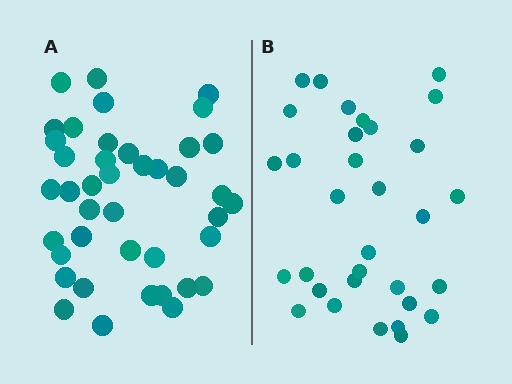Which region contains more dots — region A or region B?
Region A (the left region) has more dots.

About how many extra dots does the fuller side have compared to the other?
Region A has roughly 8 or so more dots than region B.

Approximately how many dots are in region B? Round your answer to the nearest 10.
About 30 dots. (The exact count is 32, which rounds to 30.)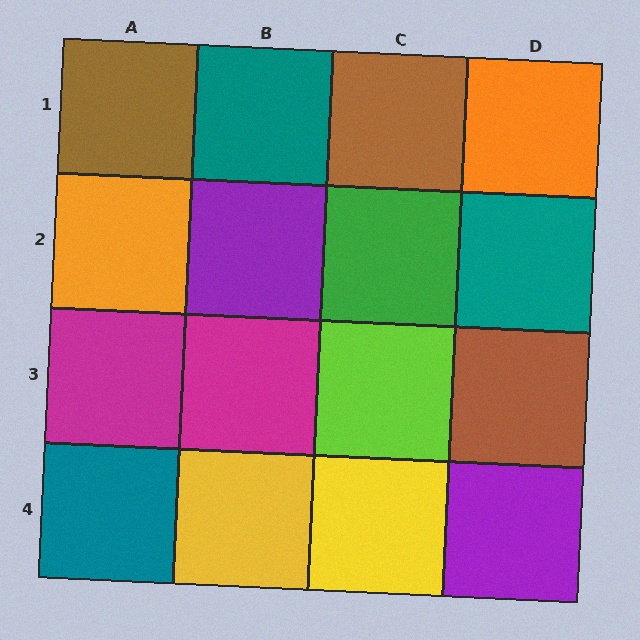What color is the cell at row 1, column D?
Orange.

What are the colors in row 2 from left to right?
Orange, purple, green, teal.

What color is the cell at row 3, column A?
Magenta.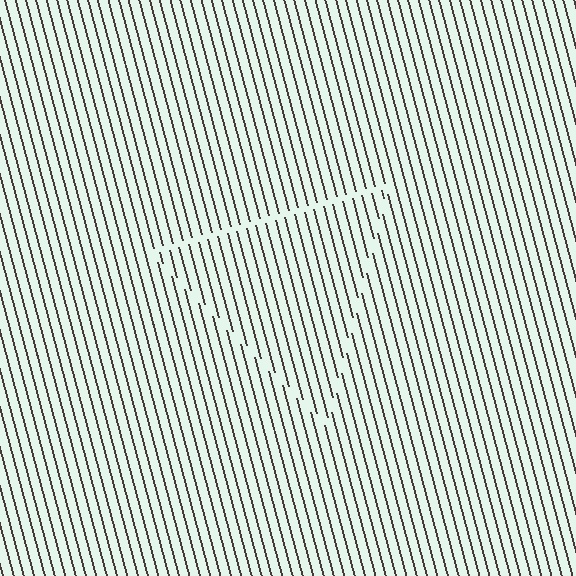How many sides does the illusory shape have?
3 sides — the line-ends trace a triangle.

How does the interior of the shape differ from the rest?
The interior of the shape contains the same grating, shifted by half a period — the contour is defined by the phase discontinuity where line-ends from the inner and outer gratings abut.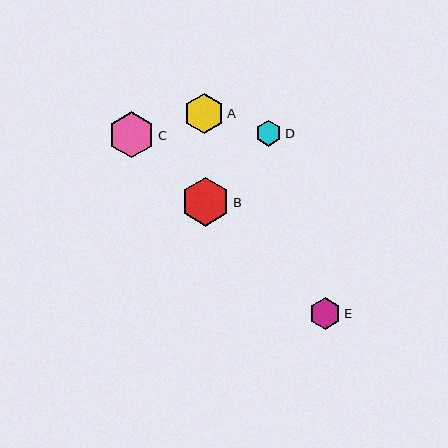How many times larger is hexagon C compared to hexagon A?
Hexagon C is approximately 1.2 times the size of hexagon A.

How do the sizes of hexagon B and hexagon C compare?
Hexagon B and hexagon C are approximately the same size.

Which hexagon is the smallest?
Hexagon D is the smallest with a size of approximately 26 pixels.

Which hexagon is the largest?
Hexagon B is the largest with a size of approximately 49 pixels.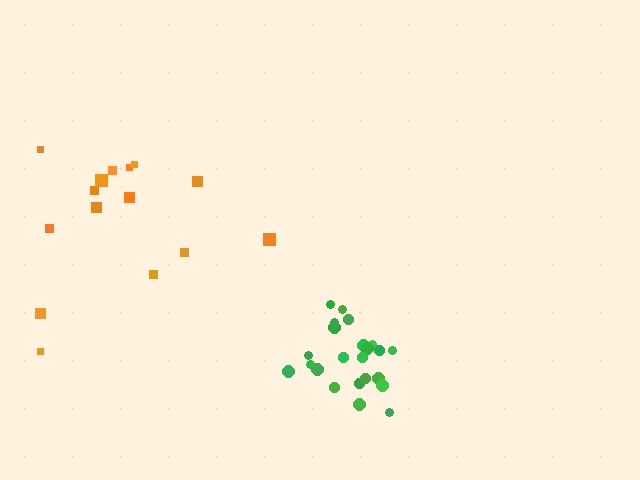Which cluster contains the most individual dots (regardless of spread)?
Green (23).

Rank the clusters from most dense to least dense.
green, orange.